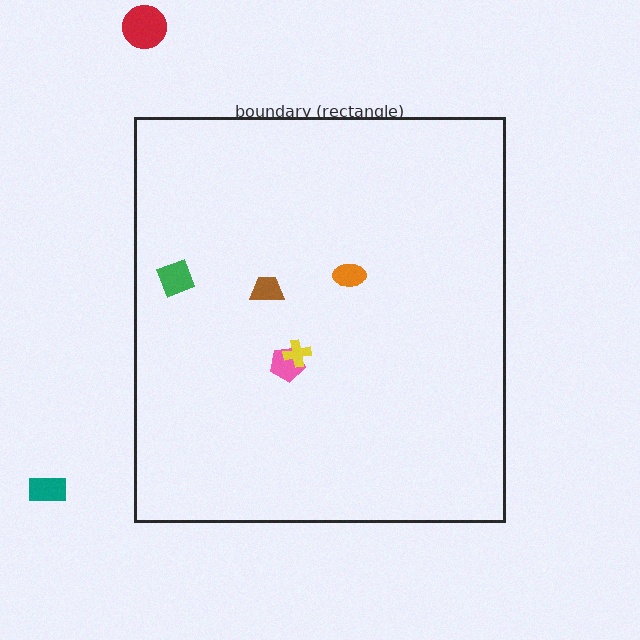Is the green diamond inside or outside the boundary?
Inside.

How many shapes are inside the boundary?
5 inside, 2 outside.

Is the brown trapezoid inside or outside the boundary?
Inside.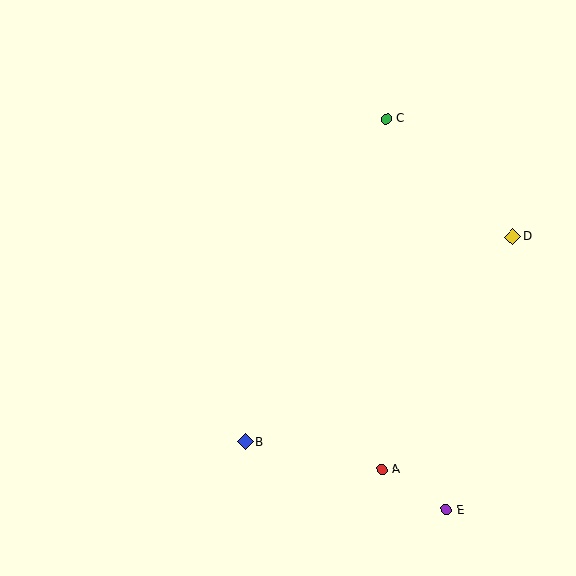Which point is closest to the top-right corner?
Point C is closest to the top-right corner.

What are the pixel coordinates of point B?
Point B is at (245, 442).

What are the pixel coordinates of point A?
Point A is at (382, 469).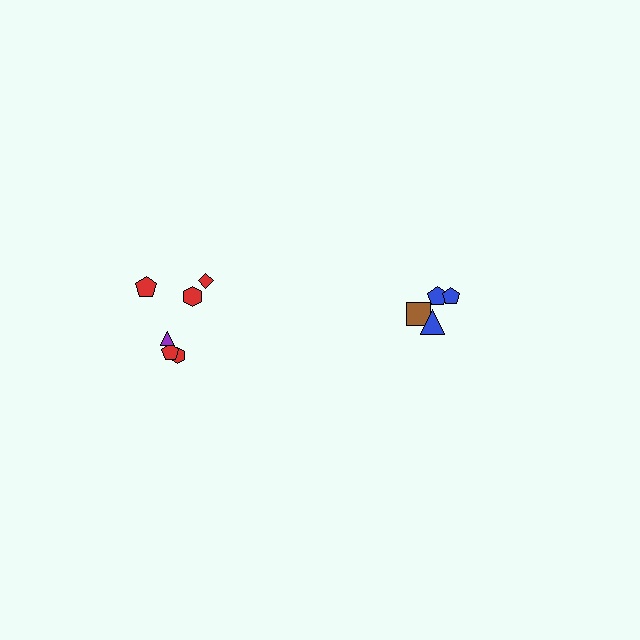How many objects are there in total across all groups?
There are 10 objects.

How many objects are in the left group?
There are 6 objects.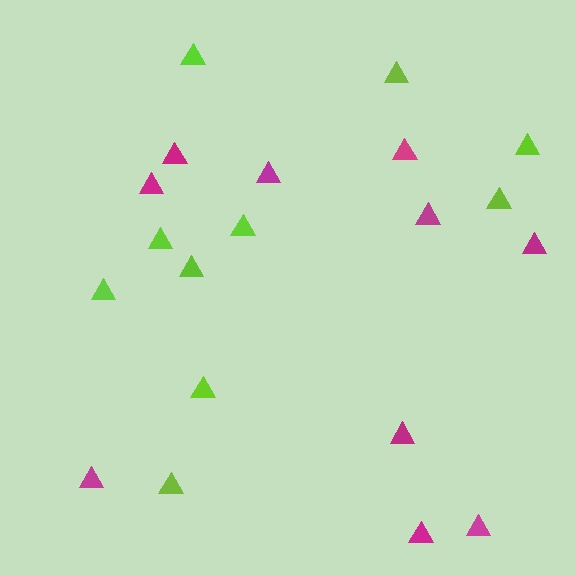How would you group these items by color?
There are 2 groups: one group of lime triangles (10) and one group of magenta triangles (10).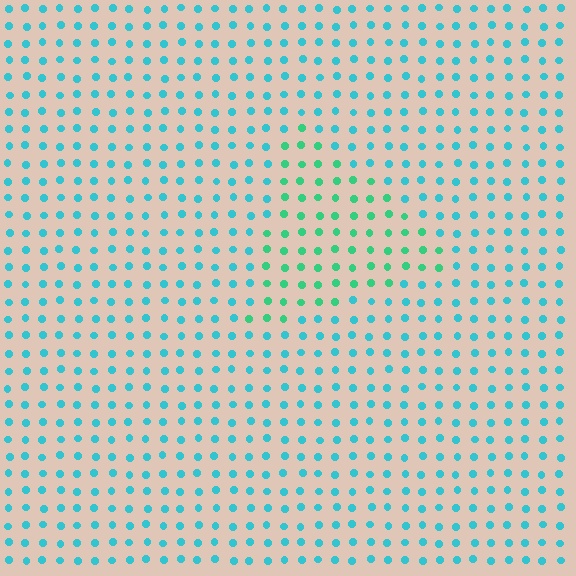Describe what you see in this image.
The image is filled with small cyan elements in a uniform arrangement. A triangle-shaped region is visible where the elements are tinted to a slightly different hue, forming a subtle color boundary.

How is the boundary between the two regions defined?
The boundary is defined purely by a slight shift in hue (about 35 degrees). Spacing, size, and orientation are identical on both sides.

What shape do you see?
I see a triangle.